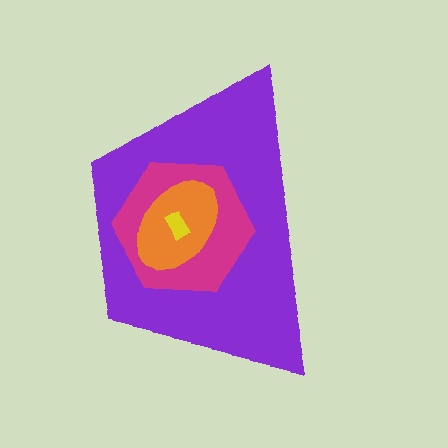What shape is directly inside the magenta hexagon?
The orange ellipse.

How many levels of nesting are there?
4.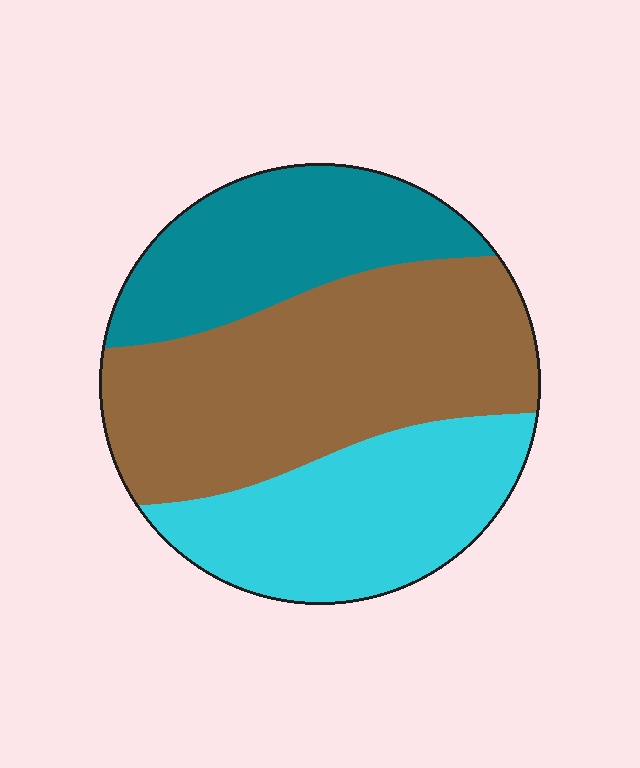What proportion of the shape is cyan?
Cyan takes up between a quarter and a half of the shape.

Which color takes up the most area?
Brown, at roughly 45%.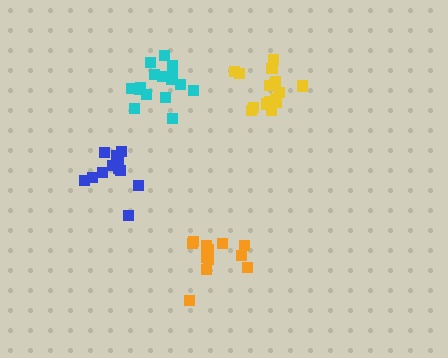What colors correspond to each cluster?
The clusters are colored: blue, cyan, orange, yellow.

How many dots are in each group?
Group 1: 12 dots, Group 2: 16 dots, Group 3: 13 dots, Group 4: 17 dots (58 total).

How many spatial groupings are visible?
There are 4 spatial groupings.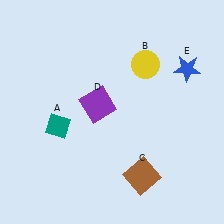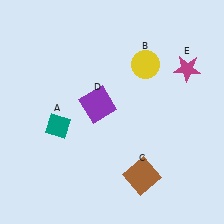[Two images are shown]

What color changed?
The star (E) changed from blue in Image 1 to magenta in Image 2.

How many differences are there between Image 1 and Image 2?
There is 1 difference between the two images.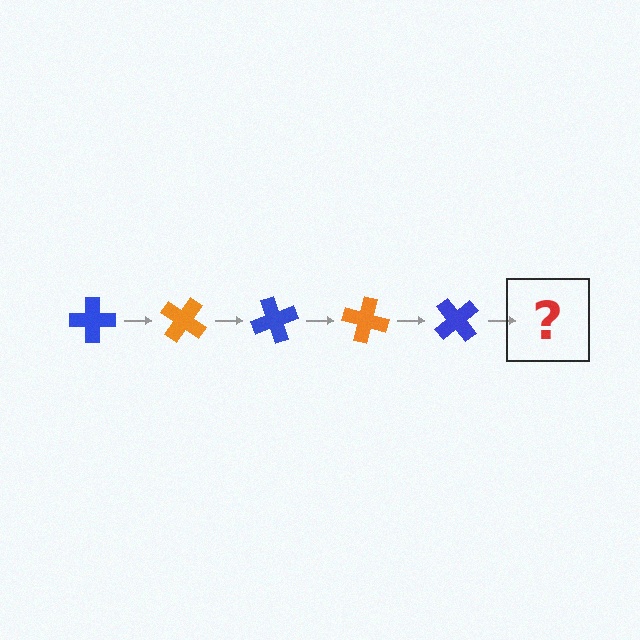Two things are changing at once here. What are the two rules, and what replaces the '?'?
The two rules are that it rotates 35 degrees each step and the color cycles through blue and orange. The '?' should be an orange cross, rotated 175 degrees from the start.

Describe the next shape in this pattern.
It should be an orange cross, rotated 175 degrees from the start.